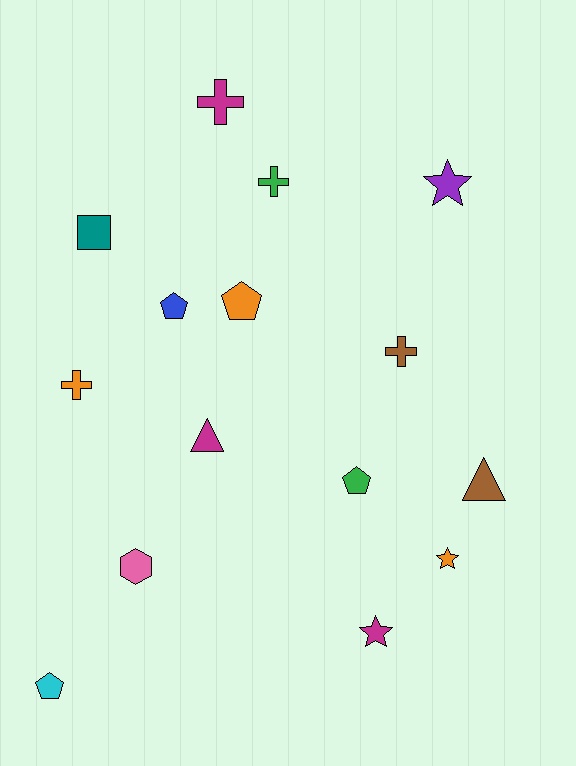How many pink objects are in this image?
There is 1 pink object.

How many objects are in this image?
There are 15 objects.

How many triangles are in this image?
There are 2 triangles.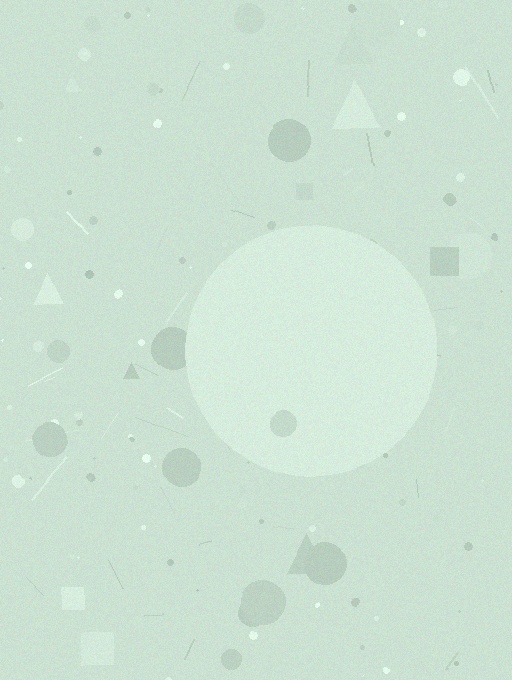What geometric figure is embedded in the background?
A circle is embedded in the background.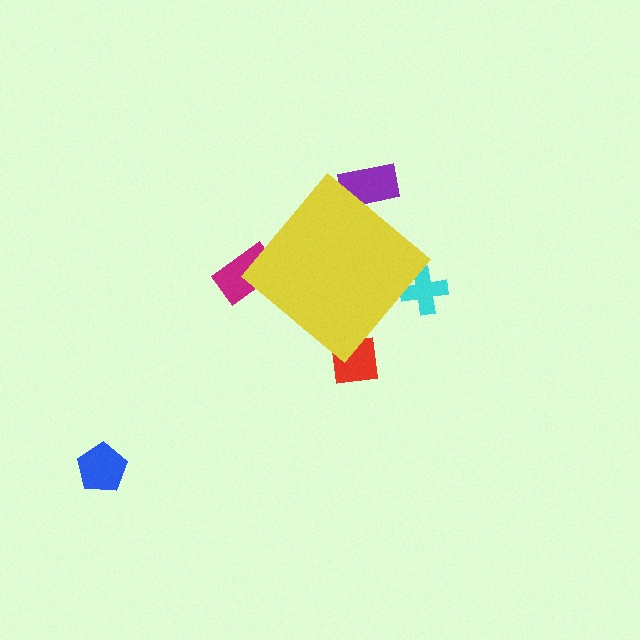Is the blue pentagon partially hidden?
No, the blue pentagon is fully visible.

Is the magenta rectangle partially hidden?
Yes, the magenta rectangle is partially hidden behind the yellow diamond.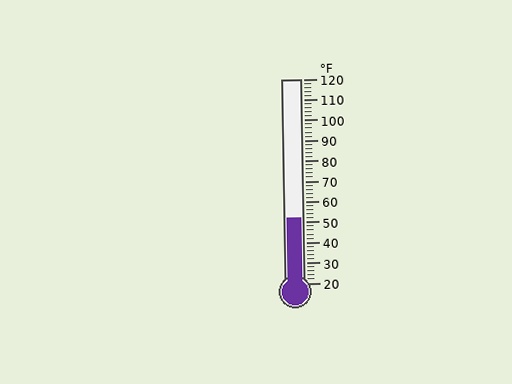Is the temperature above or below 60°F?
The temperature is below 60°F.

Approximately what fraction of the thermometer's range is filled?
The thermometer is filled to approximately 30% of its range.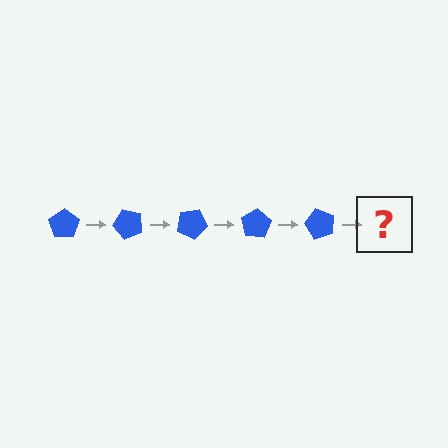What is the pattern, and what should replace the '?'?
The pattern is that the pentagon rotates 50 degrees each step. The '?' should be a blue pentagon rotated 250 degrees.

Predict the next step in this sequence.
The next step is a blue pentagon rotated 250 degrees.